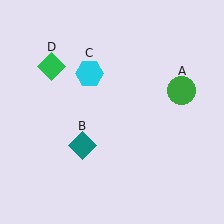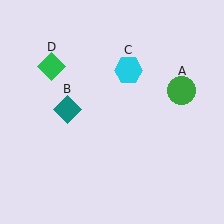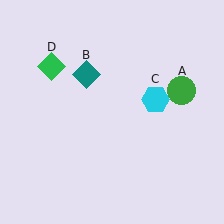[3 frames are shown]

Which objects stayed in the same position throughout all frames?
Green circle (object A) and green diamond (object D) remained stationary.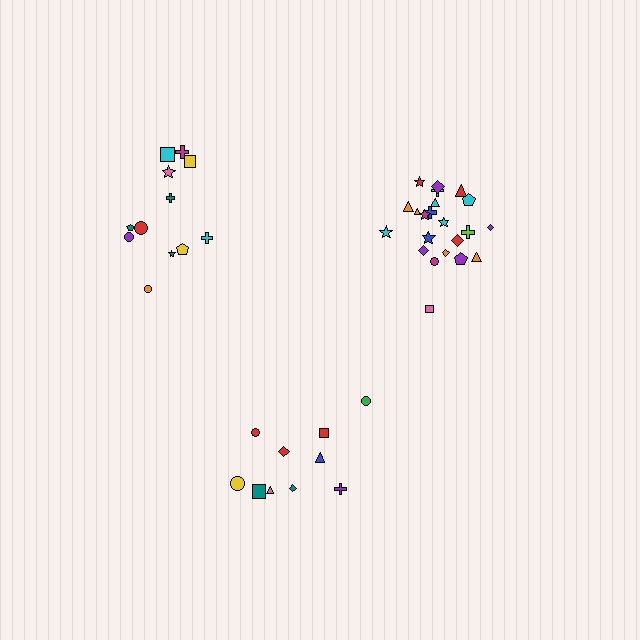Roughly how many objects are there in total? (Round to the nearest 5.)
Roughly 45 objects in total.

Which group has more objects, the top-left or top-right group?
The top-right group.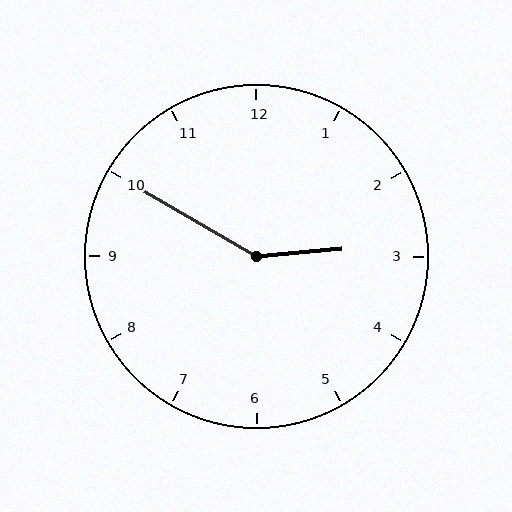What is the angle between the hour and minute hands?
Approximately 145 degrees.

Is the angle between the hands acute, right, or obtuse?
It is obtuse.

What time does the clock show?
2:50.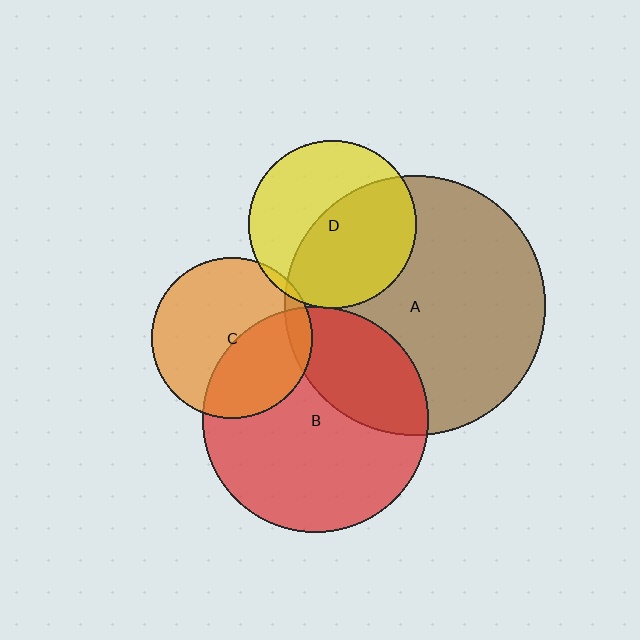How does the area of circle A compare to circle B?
Approximately 1.3 times.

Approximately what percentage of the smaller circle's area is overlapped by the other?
Approximately 40%.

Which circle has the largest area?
Circle A (brown).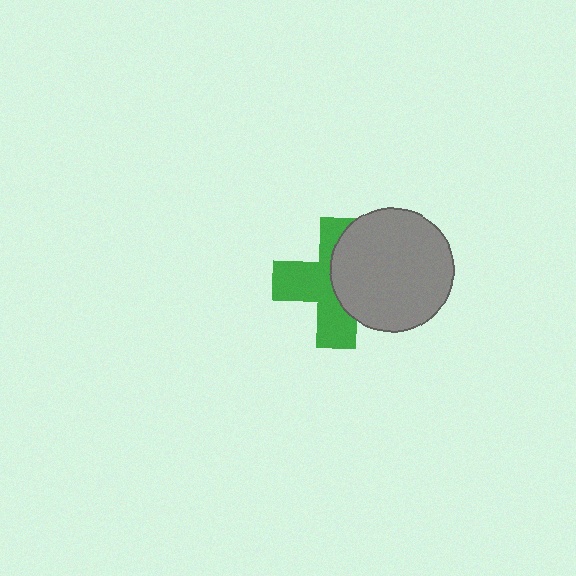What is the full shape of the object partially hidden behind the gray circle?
The partially hidden object is a green cross.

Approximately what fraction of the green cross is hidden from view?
Roughly 44% of the green cross is hidden behind the gray circle.